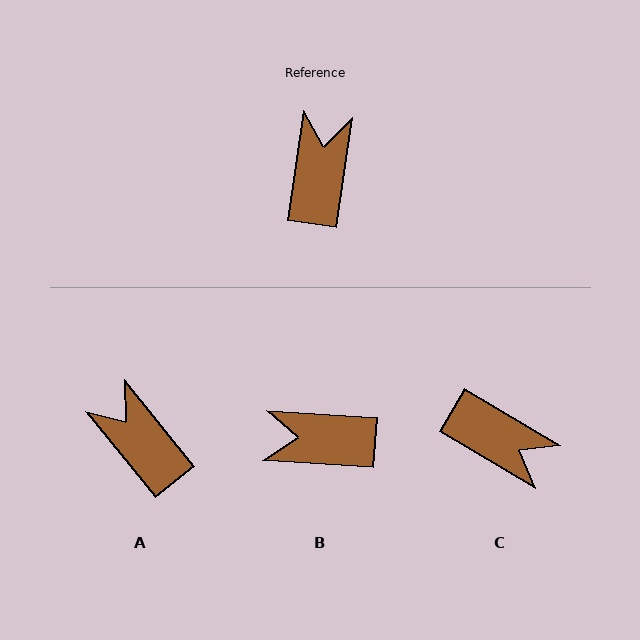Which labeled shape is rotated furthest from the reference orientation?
C, about 113 degrees away.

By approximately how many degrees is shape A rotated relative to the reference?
Approximately 47 degrees counter-clockwise.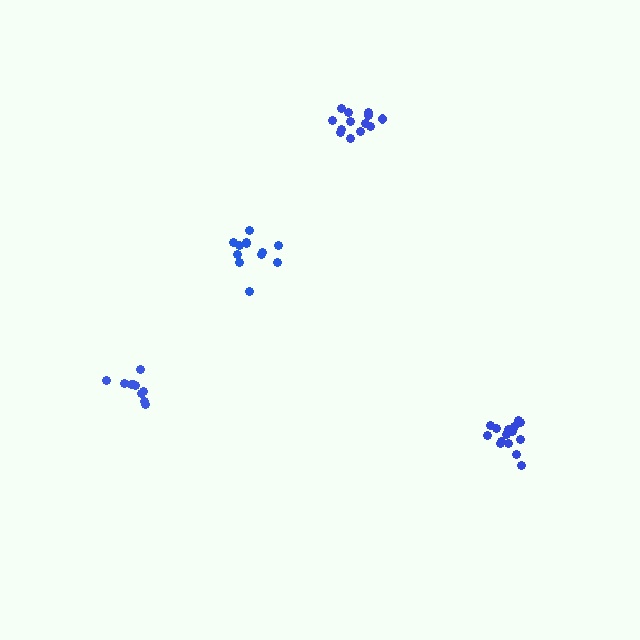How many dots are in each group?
Group 1: 12 dots, Group 2: 13 dots, Group 3: 10 dots, Group 4: 16 dots (51 total).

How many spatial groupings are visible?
There are 4 spatial groupings.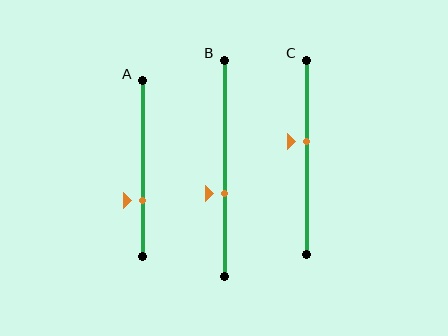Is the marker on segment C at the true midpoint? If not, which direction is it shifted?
No, the marker on segment C is shifted upward by about 8% of the segment length.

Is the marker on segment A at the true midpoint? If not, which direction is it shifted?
No, the marker on segment A is shifted downward by about 18% of the segment length.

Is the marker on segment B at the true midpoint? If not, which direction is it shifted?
No, the marker on segment B is shifted downward by about 12% of the segment length.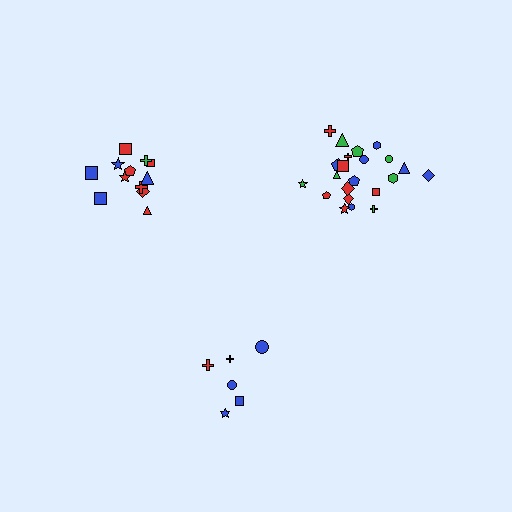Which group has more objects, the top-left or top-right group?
The top-right group.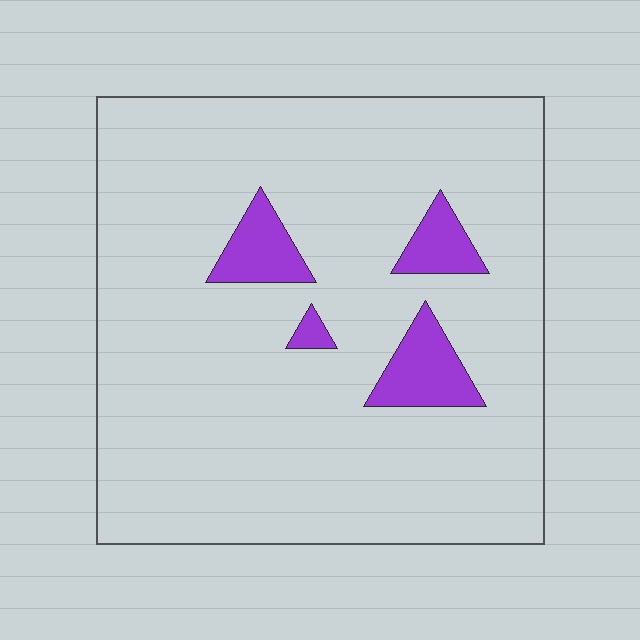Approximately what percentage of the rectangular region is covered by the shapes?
Approximately 10%.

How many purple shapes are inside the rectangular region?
4.